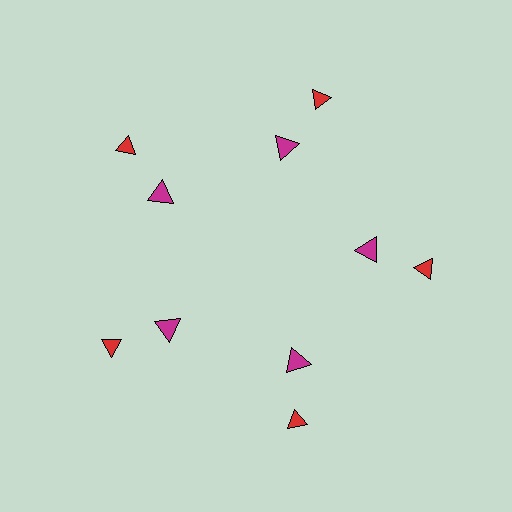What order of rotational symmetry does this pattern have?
This pattern has 5-fold rotational symmetry.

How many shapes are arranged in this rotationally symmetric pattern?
There are 10 shapes, arranged in 5 groups of 2.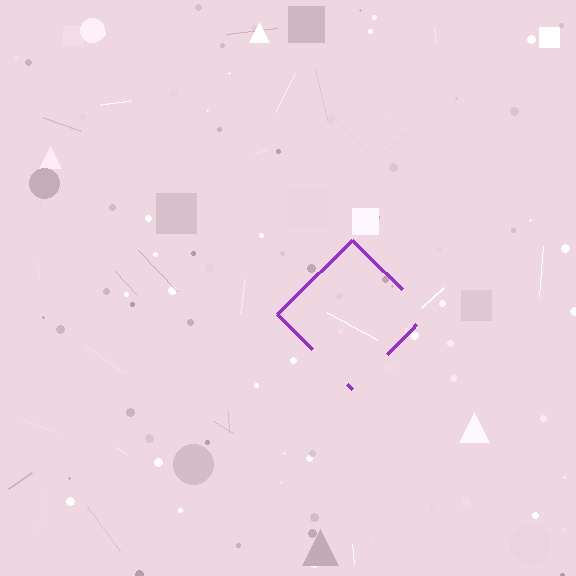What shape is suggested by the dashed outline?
The dashed outline suggests a diamond.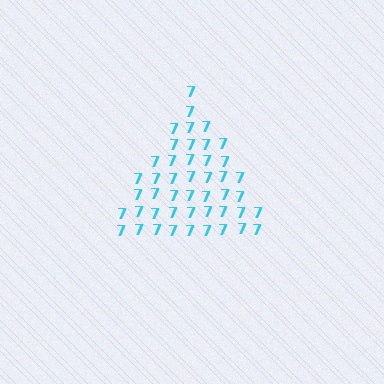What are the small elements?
The small elements are digit 7's.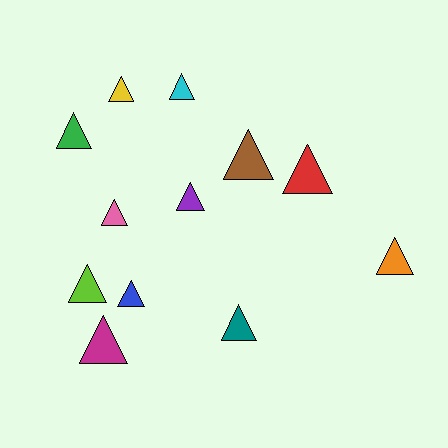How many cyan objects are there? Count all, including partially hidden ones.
There is 1 cyan object.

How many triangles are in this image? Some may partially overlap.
There are 12 triangles.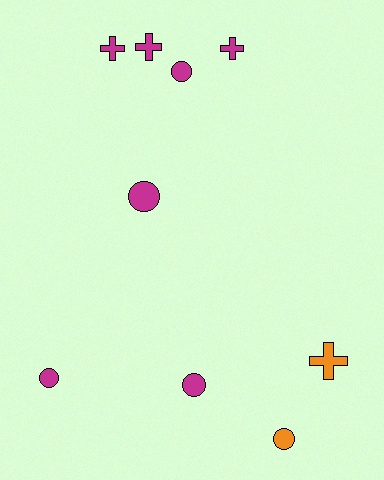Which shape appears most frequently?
Circle, with 5 objects.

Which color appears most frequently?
Magenta, with 7 objects.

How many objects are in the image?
There are 9 objects.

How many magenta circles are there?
There are 4 magenta circles.